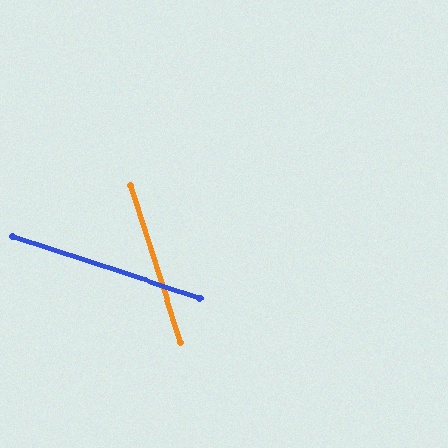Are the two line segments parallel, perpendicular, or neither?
Neither parallel nor perpendicular — they differ by about 54°.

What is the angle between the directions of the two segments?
Approximately 54 degrees.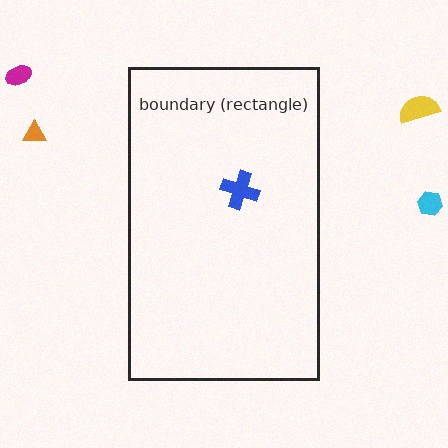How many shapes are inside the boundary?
1 inside, 4 outside.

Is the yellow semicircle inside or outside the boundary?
Outside.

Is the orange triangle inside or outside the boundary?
Outside.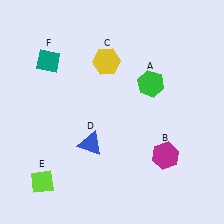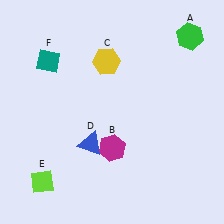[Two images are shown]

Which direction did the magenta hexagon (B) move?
The magenta hexagon (B) moved left.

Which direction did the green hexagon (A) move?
The green hexagon (A) moved up.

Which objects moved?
The objects that moved are: the green hexagon (A), the magenta hexagon (B).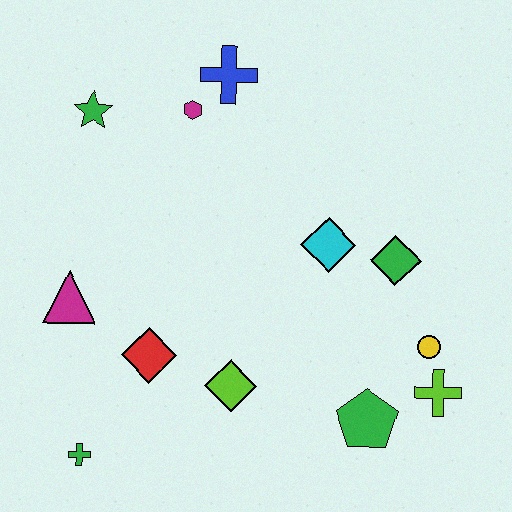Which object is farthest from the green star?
The lime cross is farthest from the green star.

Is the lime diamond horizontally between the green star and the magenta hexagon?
No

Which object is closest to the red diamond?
The lime diamond is closest to the red diamond.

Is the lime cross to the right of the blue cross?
Yes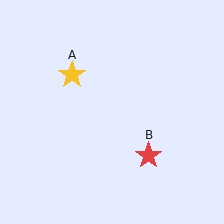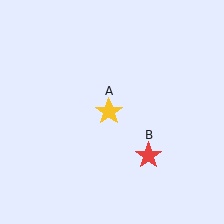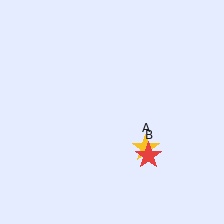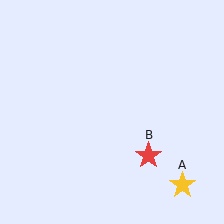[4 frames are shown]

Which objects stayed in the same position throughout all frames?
Red star (object B) remained stationary.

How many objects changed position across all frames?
1 object changed position: yellow star (object A).